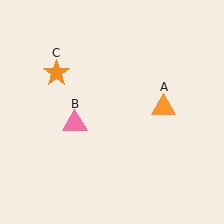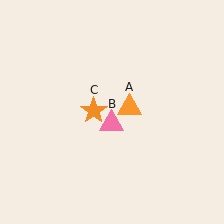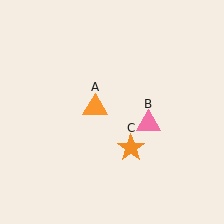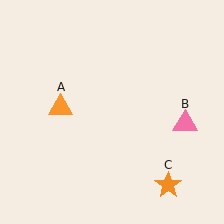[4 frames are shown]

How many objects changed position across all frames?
3 objects changed position: orange triangle (object A), pink triangle (object B), orange star (object C).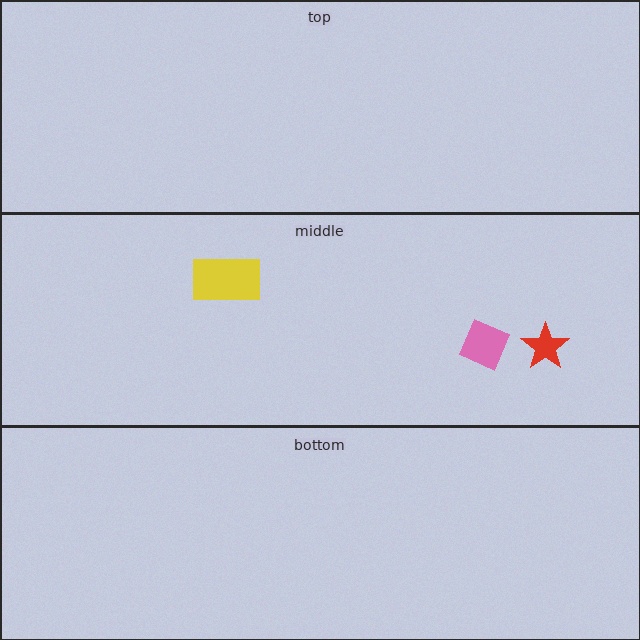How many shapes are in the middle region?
3.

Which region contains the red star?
The middle region.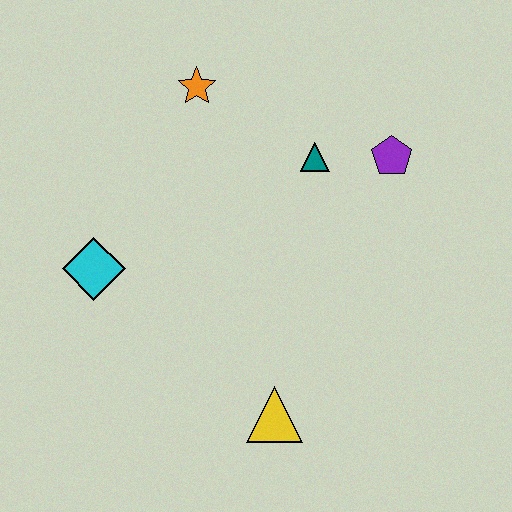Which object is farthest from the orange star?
The yellow triangle is farthest from the orange star.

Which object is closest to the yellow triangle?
The cyan diamond is closest to the yellow triangle.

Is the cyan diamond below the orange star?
Yes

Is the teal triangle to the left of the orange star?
No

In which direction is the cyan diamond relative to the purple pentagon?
The cyan diamond is to the left of the purple pentagon.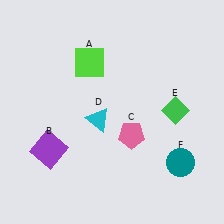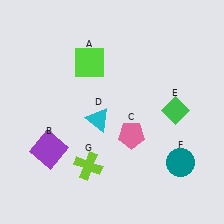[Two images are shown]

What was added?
A lime cross (G) was added in Image 2.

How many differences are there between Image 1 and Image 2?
There is 1 difference between the two images.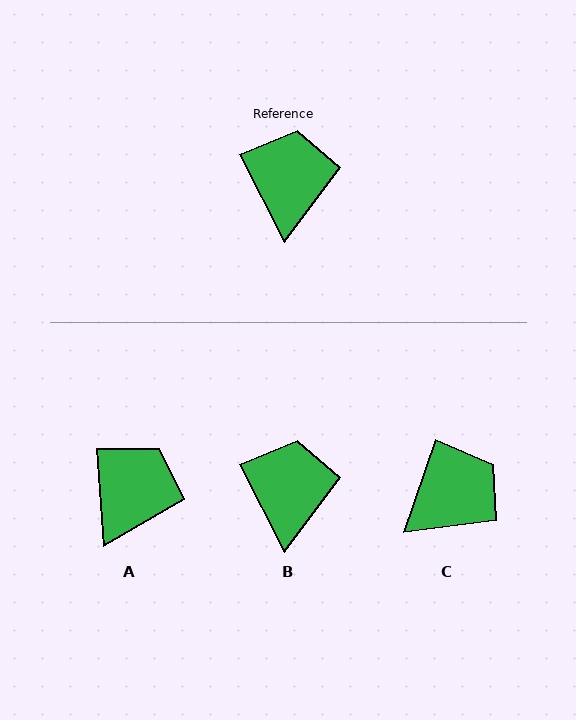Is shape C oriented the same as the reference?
No, it is off by about 46 degrees.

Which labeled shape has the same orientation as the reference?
B.